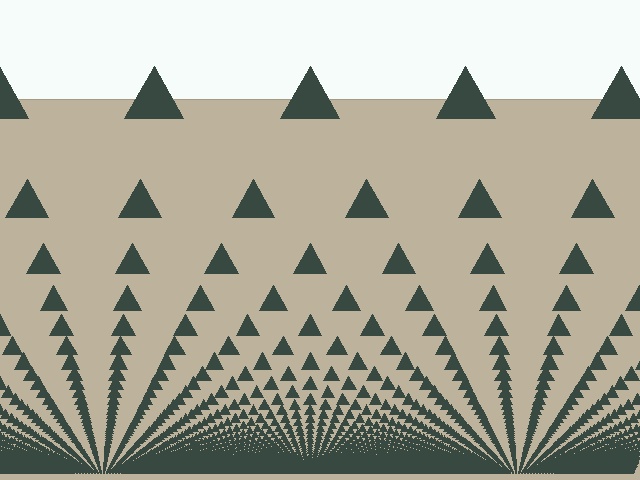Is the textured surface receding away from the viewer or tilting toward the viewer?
The surface appears to tilt toward the viewer. Texture elements get larger and sparser toward the top.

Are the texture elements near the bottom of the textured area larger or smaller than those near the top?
Smaller. The gradient is inverted — elements near the bottom are smaller and denser.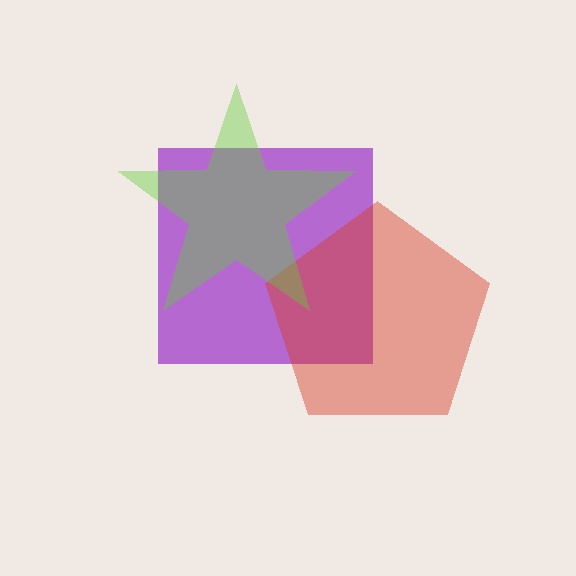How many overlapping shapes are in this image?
There are 3 overlapping shapes in the image.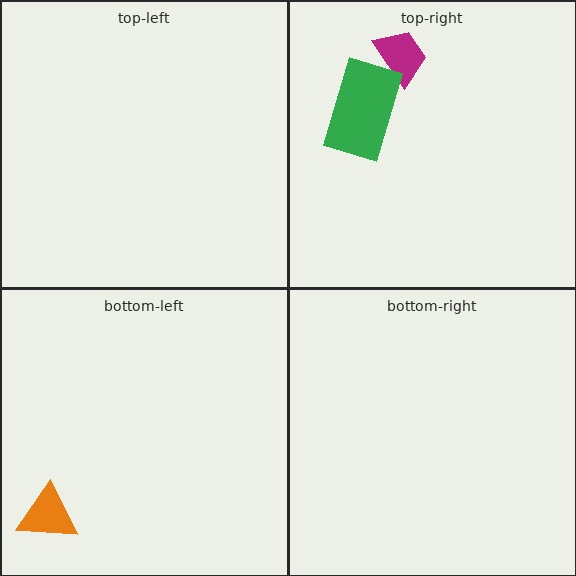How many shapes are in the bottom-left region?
1.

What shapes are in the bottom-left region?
The orange triangle.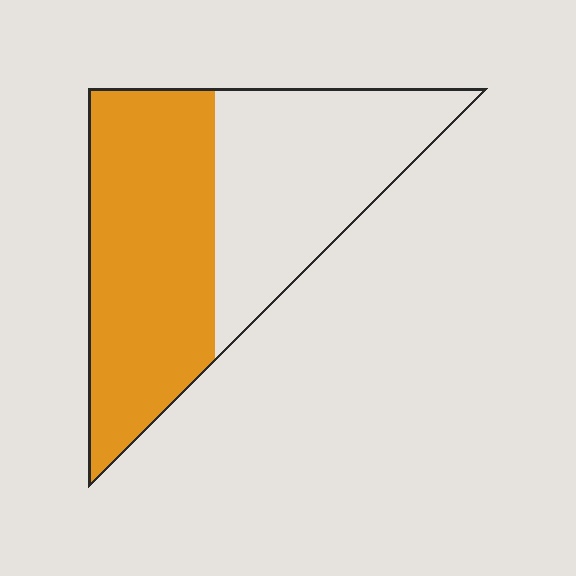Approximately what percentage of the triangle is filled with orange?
Approximately 55%.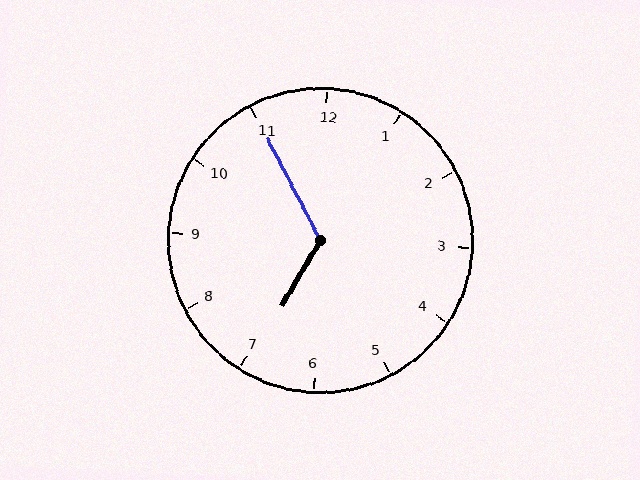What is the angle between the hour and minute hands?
Approximately 122 degrees.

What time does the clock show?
6:55.